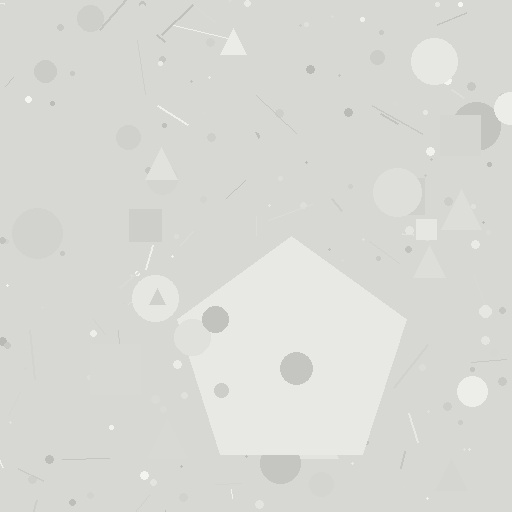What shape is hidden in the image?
A pentagon is hidden in the image.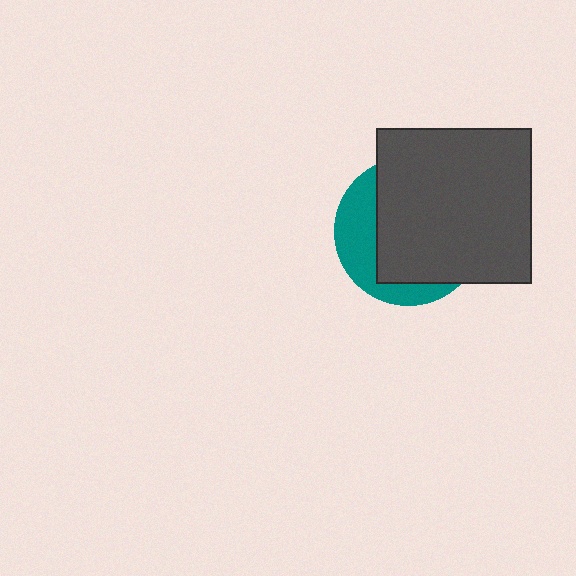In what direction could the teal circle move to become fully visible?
The teal circle could move left. That would shift it out from behind the dark gray square entirely.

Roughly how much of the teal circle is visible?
A small part of it is visible (roughly 31%).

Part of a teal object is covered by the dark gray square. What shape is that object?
It is a circle.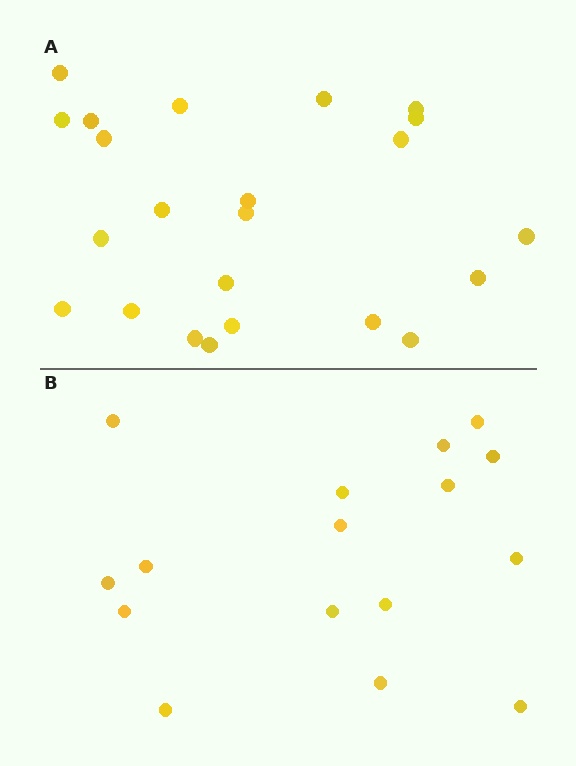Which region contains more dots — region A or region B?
Region A (the top region) has more dots.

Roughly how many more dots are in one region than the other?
Region A has roughly 8 or so more dots than region B.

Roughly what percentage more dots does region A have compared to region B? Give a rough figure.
About 45% more.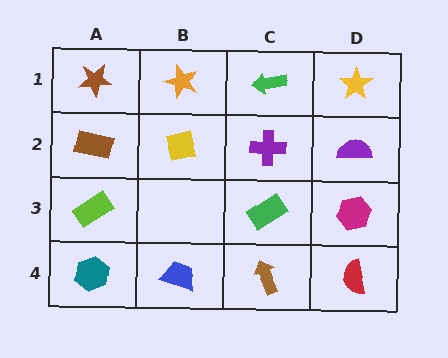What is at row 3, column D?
A magenta hexagon.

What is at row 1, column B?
An orange star.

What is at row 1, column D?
A yellow star.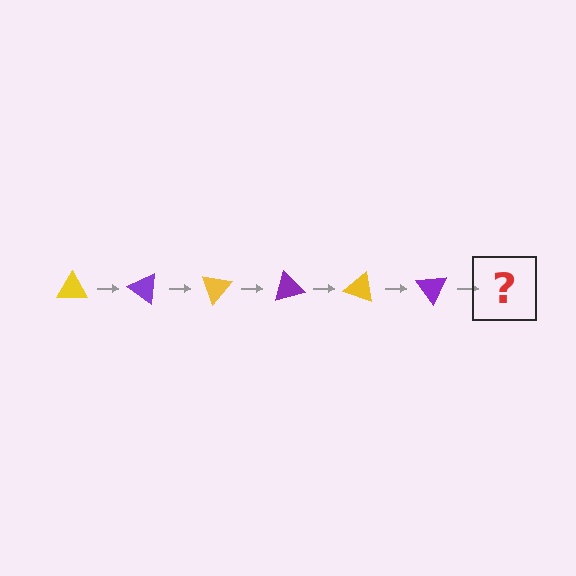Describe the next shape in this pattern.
It should be a yellow triangle, rotated 210 degrees from the start.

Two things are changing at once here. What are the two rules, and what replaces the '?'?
The two rules are that it rotates 35 degrees each step and the color cycles through yellow and purple. The '?' should be a yellow triangle, rotated 210 degrees from the start.